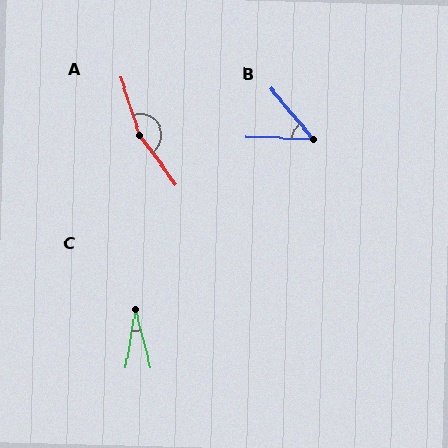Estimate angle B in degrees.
Approximately 48 degrees.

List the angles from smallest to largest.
C (24°), B (48°), A (162°).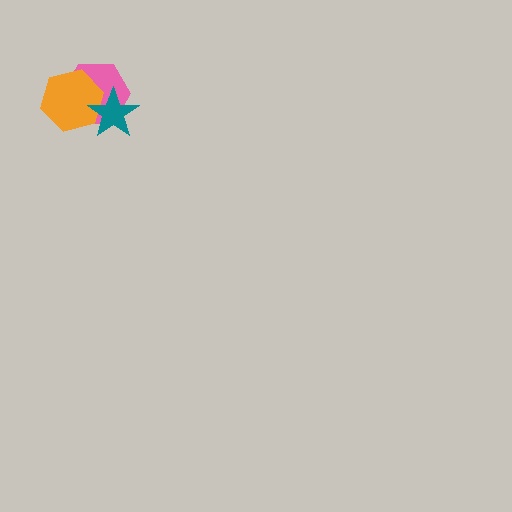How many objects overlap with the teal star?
2 objects overlap with the teal star.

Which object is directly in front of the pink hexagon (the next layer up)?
The orange hexagon is directly in front of the pink hexagon.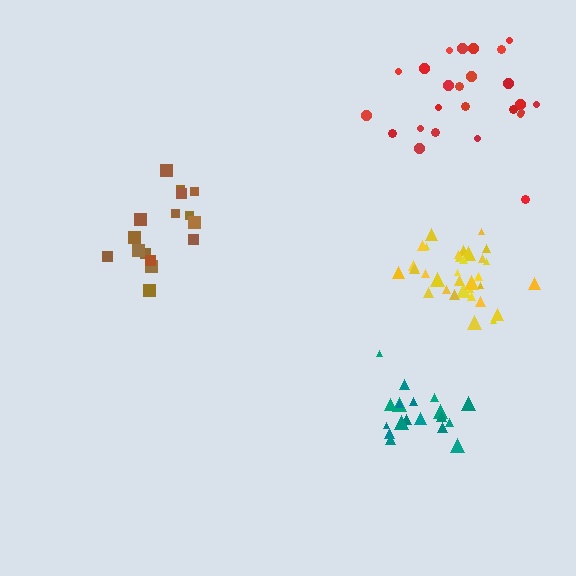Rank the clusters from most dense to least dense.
yellow, teal, brown, red.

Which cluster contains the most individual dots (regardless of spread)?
Yellow (34).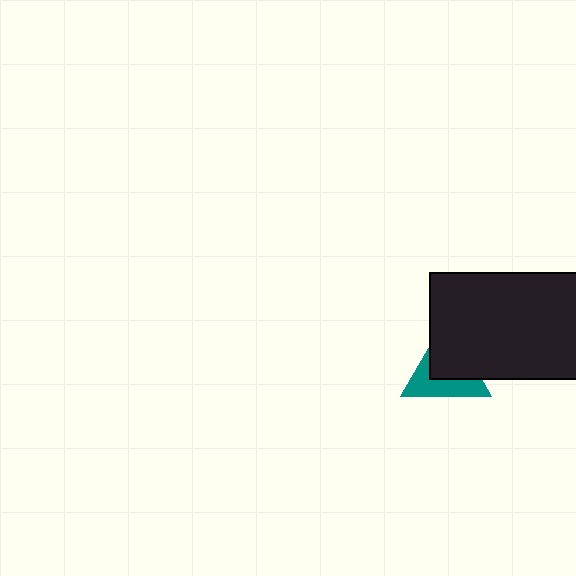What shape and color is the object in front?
The object in front is a black rectangle.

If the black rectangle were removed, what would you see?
You would see the complete teal triangle.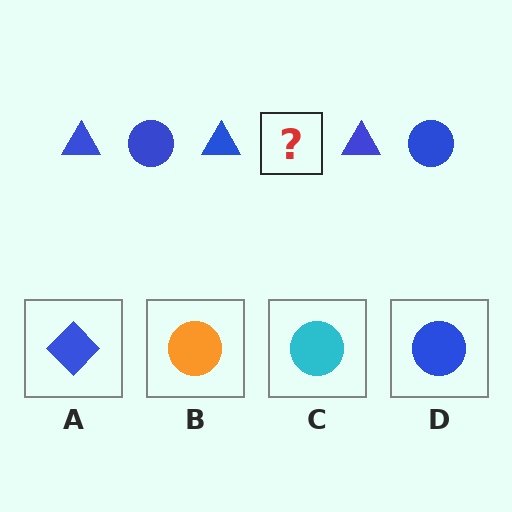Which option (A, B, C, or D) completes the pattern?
D.